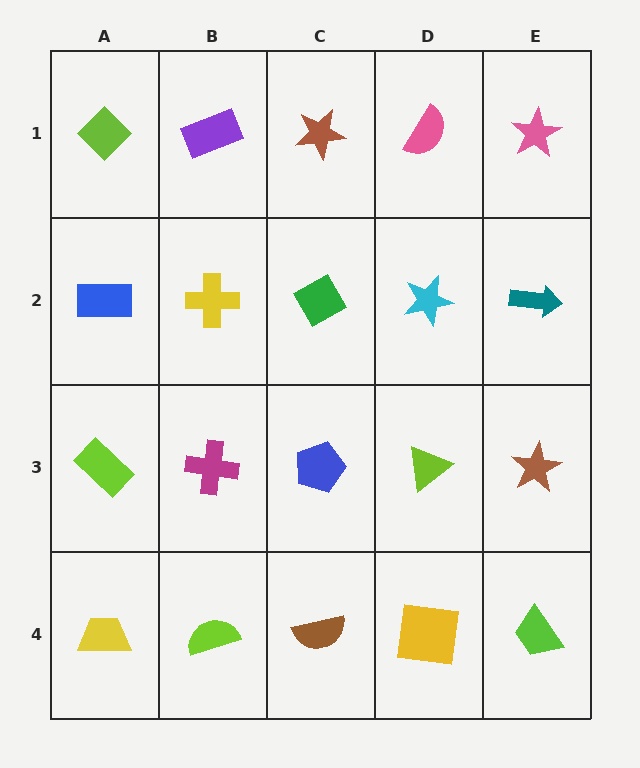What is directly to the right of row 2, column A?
A yellow cross.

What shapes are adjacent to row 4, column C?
A blue pentagon (row 3, column C), a lime semicircle (row 4, column B), a yellow square (row 4, column D).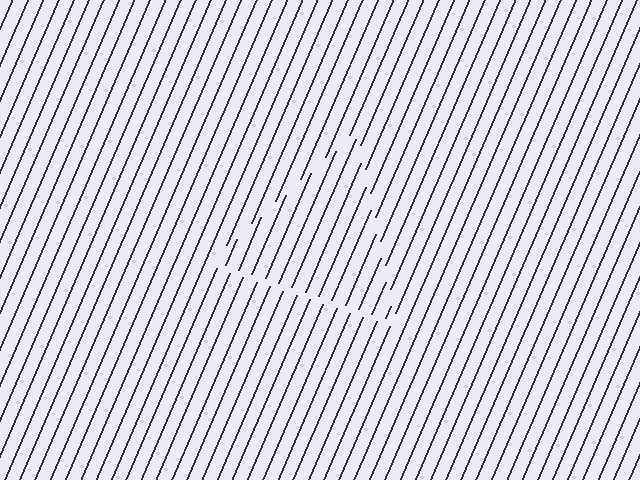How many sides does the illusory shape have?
3 sides — the line-ends trace a triangle.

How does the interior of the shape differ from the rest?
The interior of the shape contains the same grating, shifted by half a period — the contour is defined by the phase discontinuity where line-ends from the inner and outer gratings abut.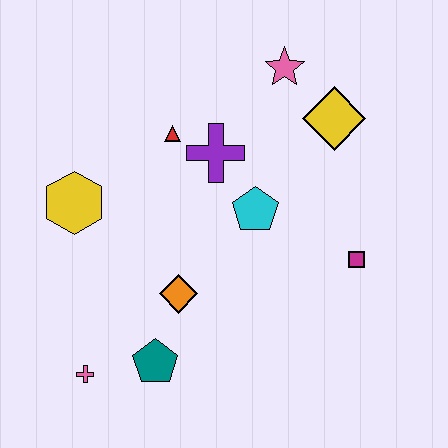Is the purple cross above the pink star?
No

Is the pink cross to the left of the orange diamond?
Yes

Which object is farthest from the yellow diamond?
The pink cross is farthest from the yellow diamond.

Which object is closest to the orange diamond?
The teal pentagon is closest to the orange diamond.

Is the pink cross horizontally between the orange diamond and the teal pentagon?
No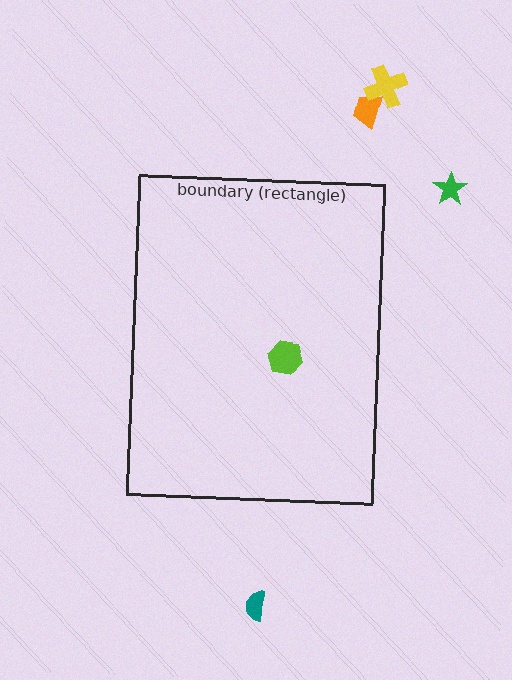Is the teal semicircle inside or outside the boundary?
Outside.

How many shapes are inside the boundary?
1 inside, 4 outside.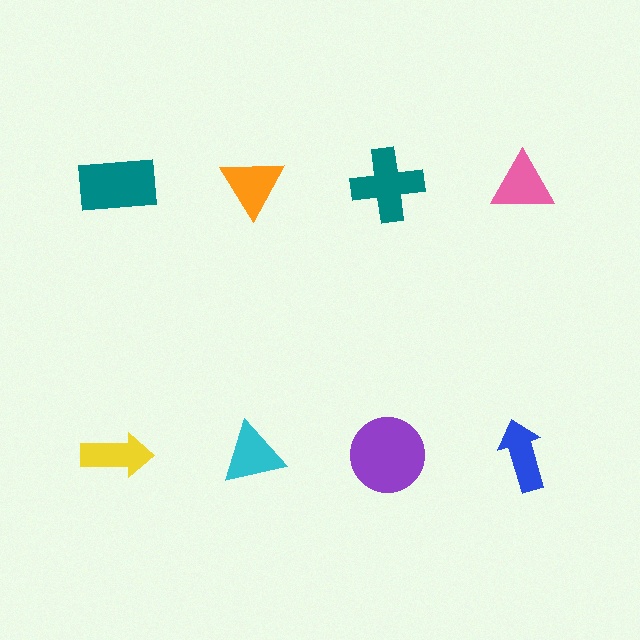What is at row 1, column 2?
An orange triangle.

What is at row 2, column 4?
A blue arrow.